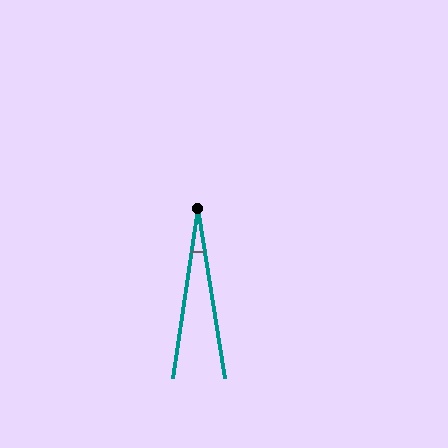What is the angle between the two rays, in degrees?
Approximately 17 degrees.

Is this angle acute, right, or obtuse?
It is acute.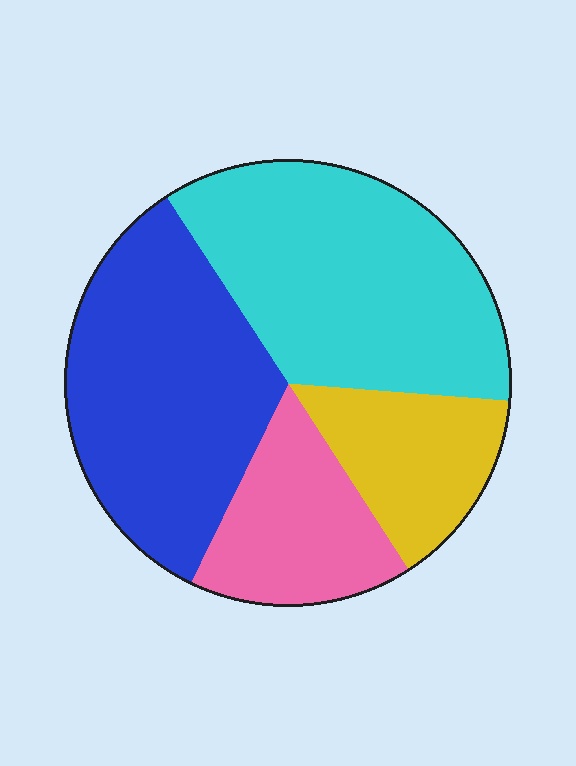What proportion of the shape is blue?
Blue takes up about one third (1/3) of the shape.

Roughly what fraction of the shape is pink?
Pink takes up less than a sixth of the shape.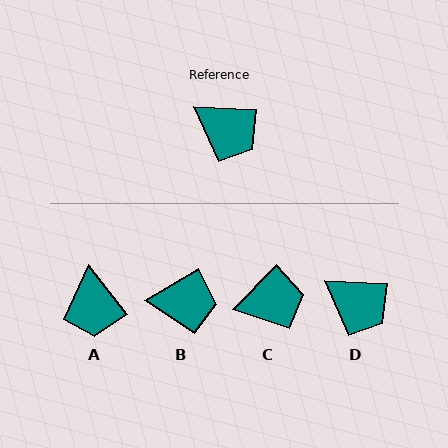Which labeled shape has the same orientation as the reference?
D.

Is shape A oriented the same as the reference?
No, it is off by about 49 degrees.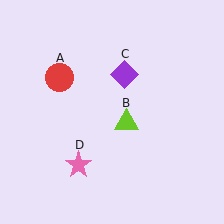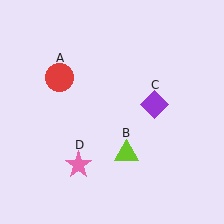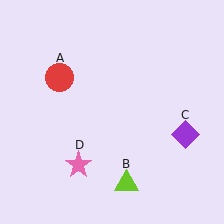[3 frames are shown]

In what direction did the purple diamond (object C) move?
The purple diamond (object C) moved down and to the right.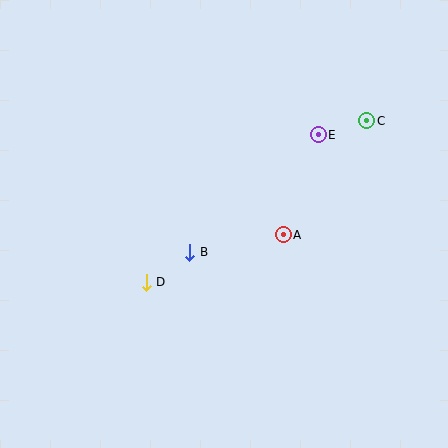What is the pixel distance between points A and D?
The distance between A and D is 145 pixels.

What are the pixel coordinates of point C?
Point C is at (367, 121).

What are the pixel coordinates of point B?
Point B is at (190, 252).